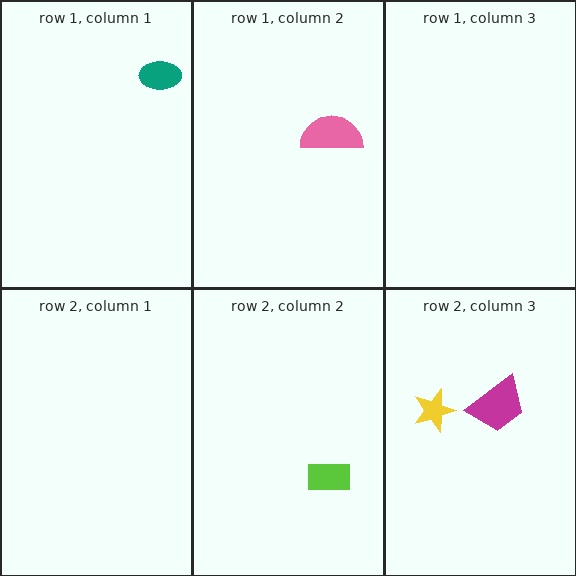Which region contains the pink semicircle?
The row 1, column 2 region.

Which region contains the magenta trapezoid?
The row 2, column 3 region.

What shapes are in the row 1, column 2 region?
The pink semicircle.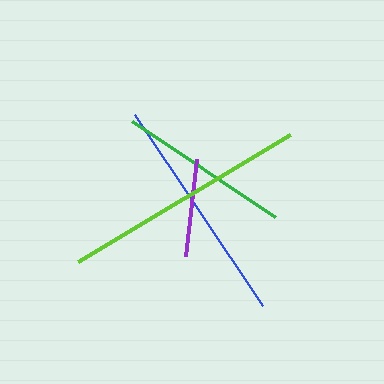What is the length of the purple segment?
The purple segment is approximately 97 pixels long.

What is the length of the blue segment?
The blue segment is approximately 230 pixels long.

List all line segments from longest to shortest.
From longest to shortest: lime, blue, green, purple.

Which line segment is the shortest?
The purple line is the shortest at approximately 97 pixels.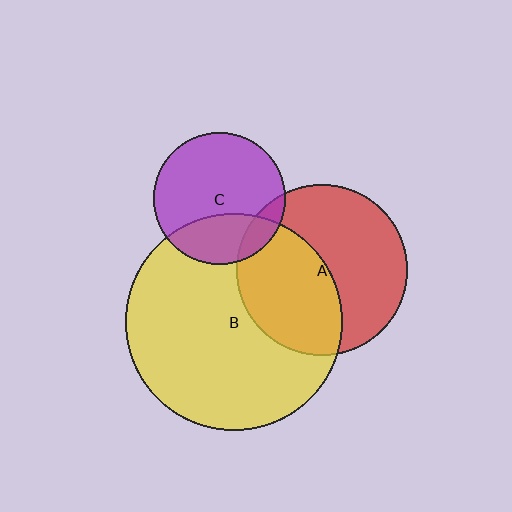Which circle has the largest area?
Circle B (yellow).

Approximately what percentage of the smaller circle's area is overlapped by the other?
Approximately 10%.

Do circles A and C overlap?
Yes.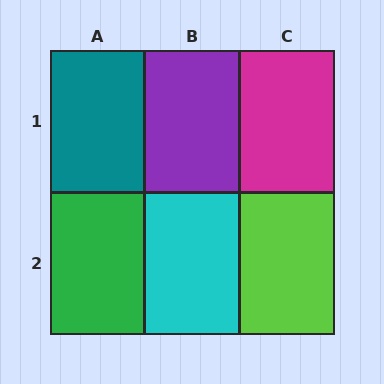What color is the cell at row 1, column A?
Teal.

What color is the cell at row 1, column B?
Purple.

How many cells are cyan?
1 cell is cyan.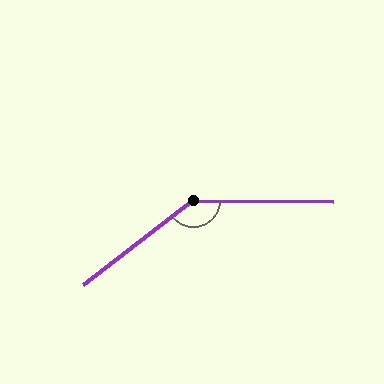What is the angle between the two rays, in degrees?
Approximately 142 degrees.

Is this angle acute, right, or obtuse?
It is obtuse.